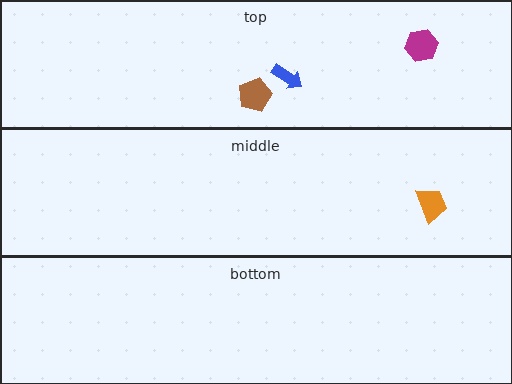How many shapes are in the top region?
3.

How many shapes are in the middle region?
1.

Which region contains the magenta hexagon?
The top region.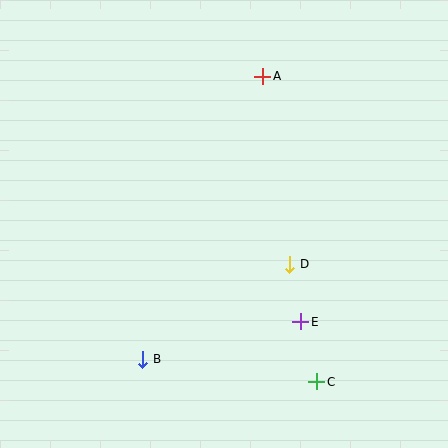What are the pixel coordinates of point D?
Point D is at (290, 264).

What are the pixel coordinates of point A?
Point A is at (263, 76).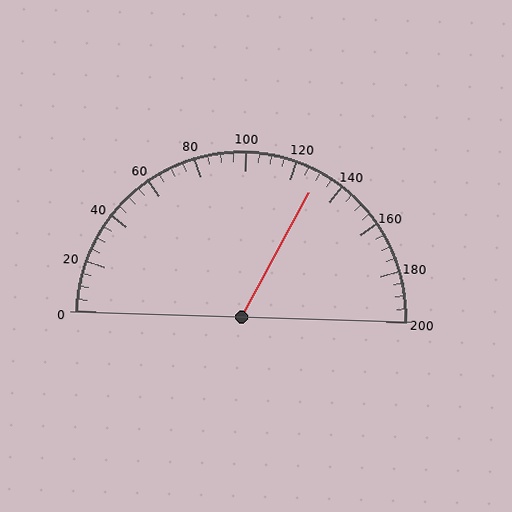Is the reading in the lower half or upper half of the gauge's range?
The reading is in the upper half of the range (0 to 200).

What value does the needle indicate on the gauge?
The needle indicates approximately 130.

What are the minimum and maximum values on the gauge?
The gauge ranges from 0 to 200.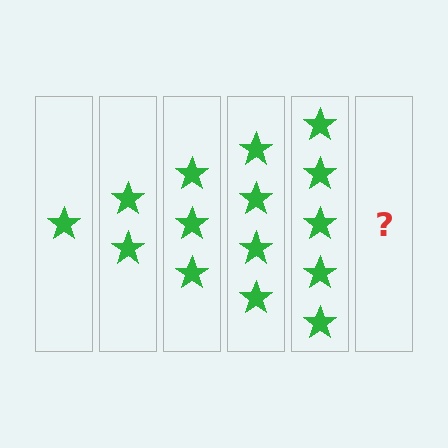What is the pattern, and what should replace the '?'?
The pattern is that each step adds one more star. The '?' should be 6 stars.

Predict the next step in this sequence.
The next step is 6 stars.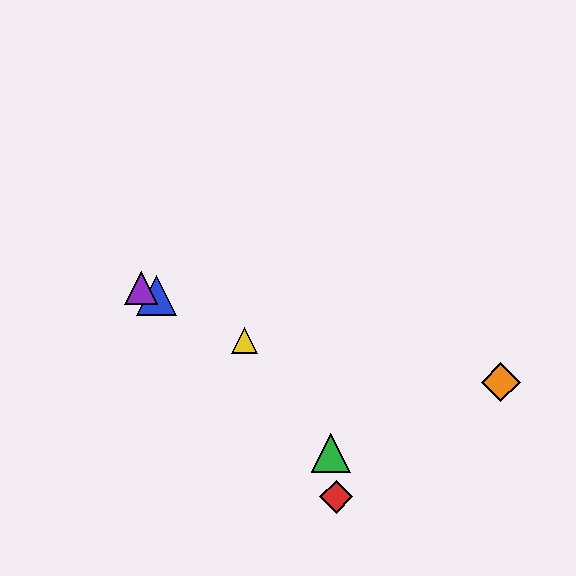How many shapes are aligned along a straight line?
3 shapes (the blue triangle, the yellow triangle, the purple triangle) are aligned along a straight line.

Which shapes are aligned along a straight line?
The blue triangle, the yellow triangle, the purple triangle are aligned along a straight line.